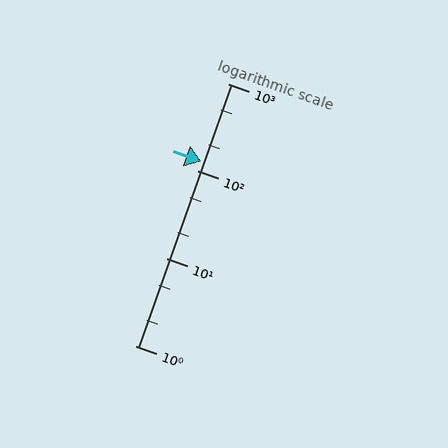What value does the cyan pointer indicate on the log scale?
The pointer indicates approximately 130.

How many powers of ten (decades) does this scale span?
The scale spans 3 decades, from 1 to 1000.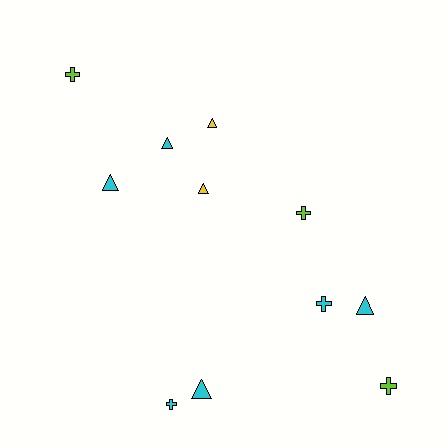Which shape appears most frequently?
Triangle, with 6 objects.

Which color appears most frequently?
Cyan, with 6 objects.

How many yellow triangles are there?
There are 2 yellow triangles.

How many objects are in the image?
There are 11 objects.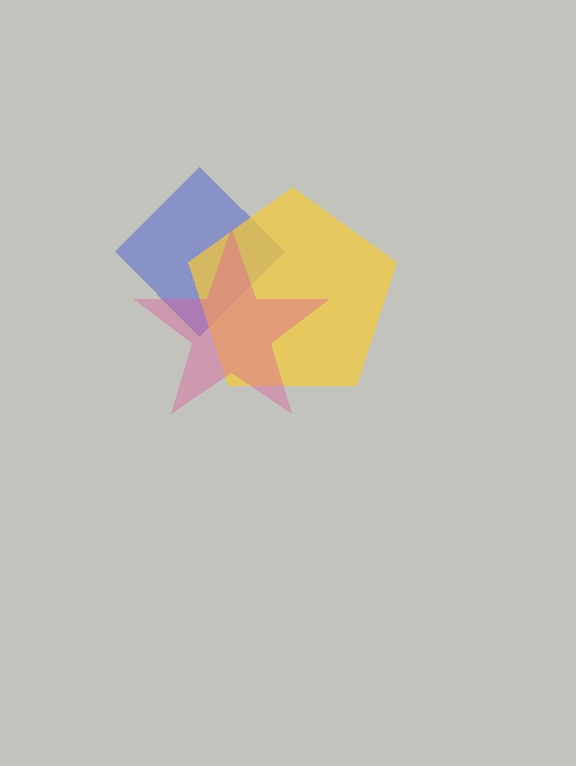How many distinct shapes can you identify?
There are 3 distinct shapes: a blue diamond, a yellow pentagon, a pink star.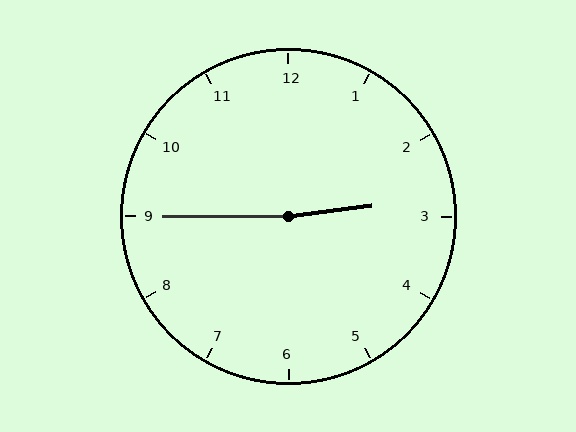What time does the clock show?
2:45.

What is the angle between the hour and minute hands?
Approximately 172 degrees.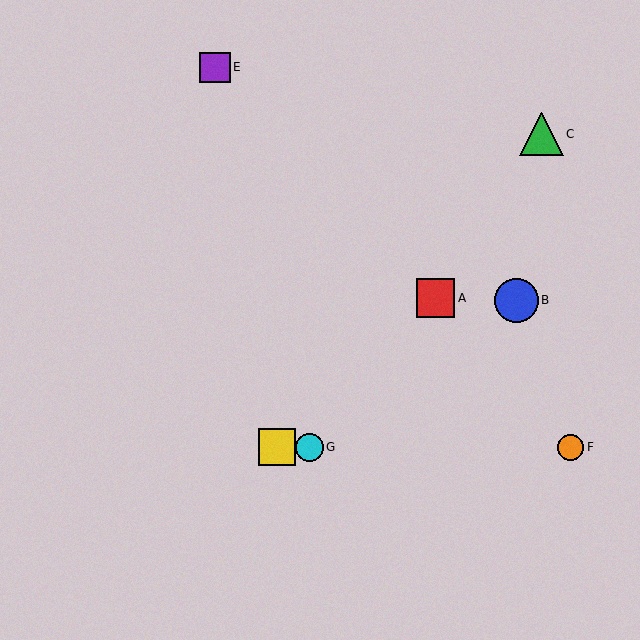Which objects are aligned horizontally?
Objects D, F, G are aligned horizontally.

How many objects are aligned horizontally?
3 objects (D, F, G) are aligned horizontally.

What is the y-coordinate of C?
Object C is at y≈134.